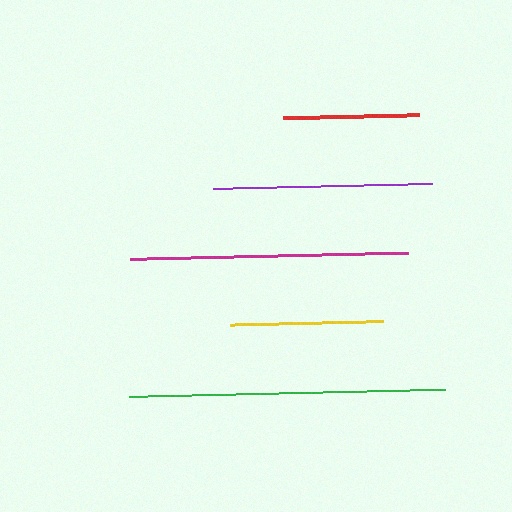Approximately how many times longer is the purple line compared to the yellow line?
The purple line is approximately 1.4 times the length of the yellow line.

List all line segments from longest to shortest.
From longest to shortest: green, magenta, purple, yellow, red.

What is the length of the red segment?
The red segment is approximately 136 pixels long.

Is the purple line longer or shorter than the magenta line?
The magenta line is longer than the purple line.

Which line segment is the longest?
The green line is the longest at approximately 316 pixels.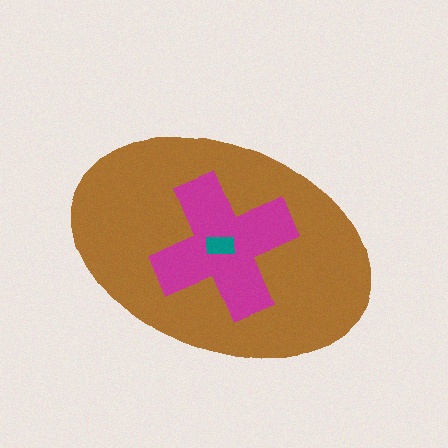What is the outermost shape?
The brown ellipse.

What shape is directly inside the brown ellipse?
The magenta cross.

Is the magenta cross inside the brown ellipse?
Yes.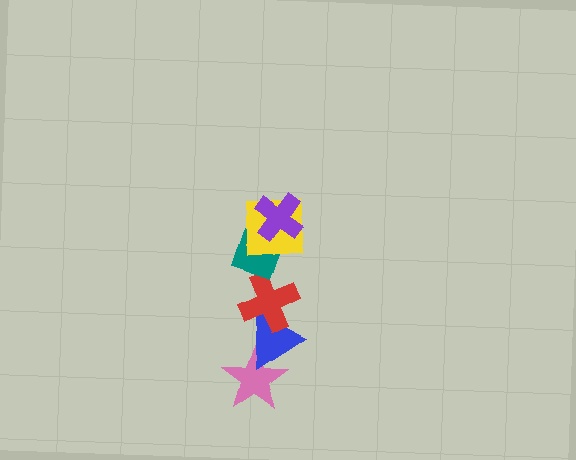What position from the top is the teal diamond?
The teal diamond is 3rd from the top.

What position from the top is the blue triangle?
The blue triangle is 5th from the top.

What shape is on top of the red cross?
The teal diamond is on top of the red cross.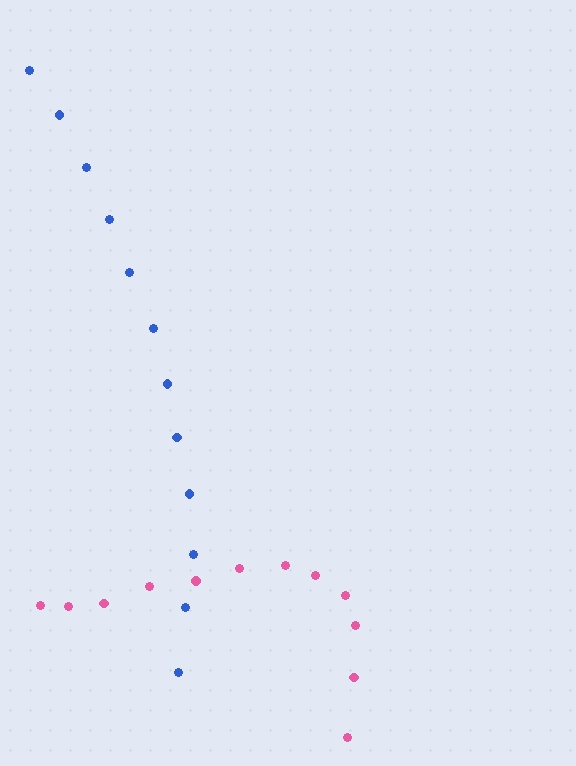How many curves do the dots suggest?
There are 2 distinct paths.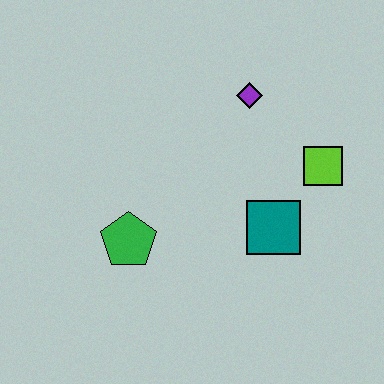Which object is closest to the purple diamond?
The lime square is closest to the purple diamond.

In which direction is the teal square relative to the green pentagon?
The teal square is to the right of the green pentagon.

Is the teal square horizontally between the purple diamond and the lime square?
Yes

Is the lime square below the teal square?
No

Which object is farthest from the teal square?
The green pentagon is farthest from the teal square.